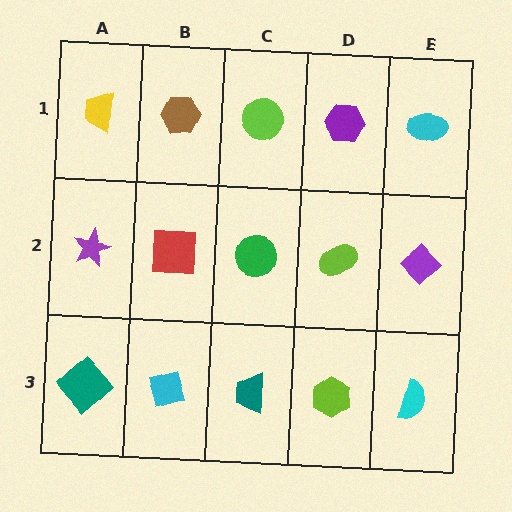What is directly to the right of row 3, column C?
A lime hexagon.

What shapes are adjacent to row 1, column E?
A purple diamond (row 2, column E), a purple hexagon (row 1, column D).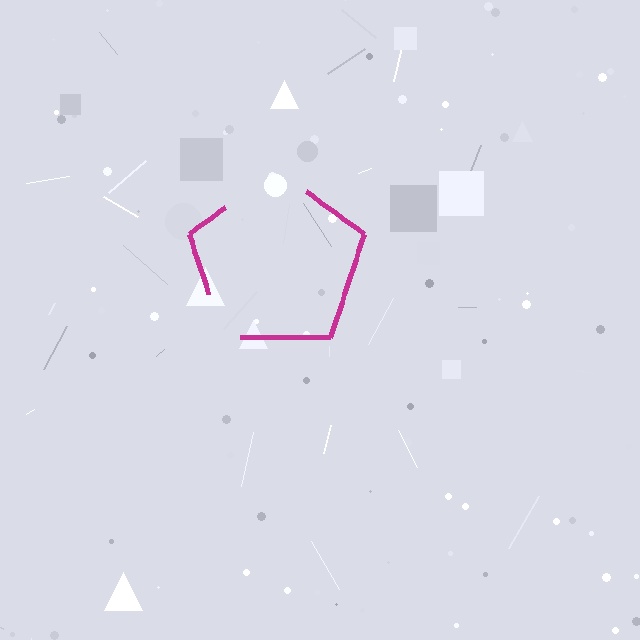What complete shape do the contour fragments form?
The contour fragments form a pentagon.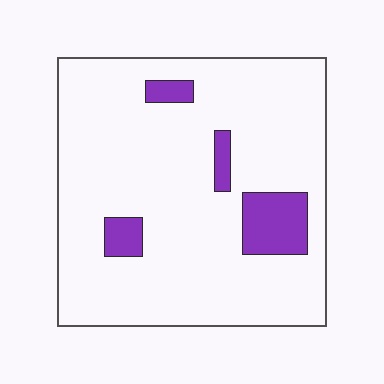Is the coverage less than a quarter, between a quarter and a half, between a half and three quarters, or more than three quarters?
Less than a quarter.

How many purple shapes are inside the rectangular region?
4.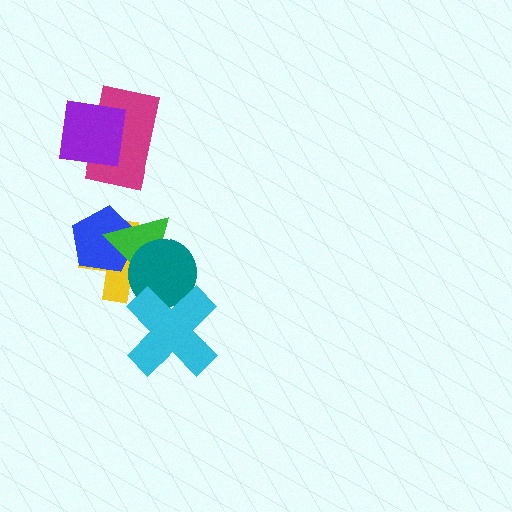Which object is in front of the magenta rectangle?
The purple square is in front of the magenta rectangle.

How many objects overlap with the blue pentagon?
2 objects overlap with the blue pentagon.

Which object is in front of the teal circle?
The cyan cross is in front of the teal circle.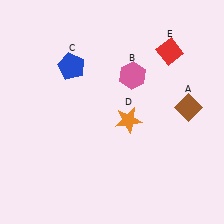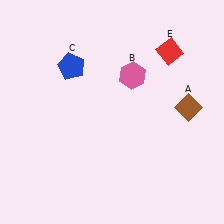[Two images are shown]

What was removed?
The orange star (D) was removed in Image 2.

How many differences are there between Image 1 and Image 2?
There is 1 difference between the two images.